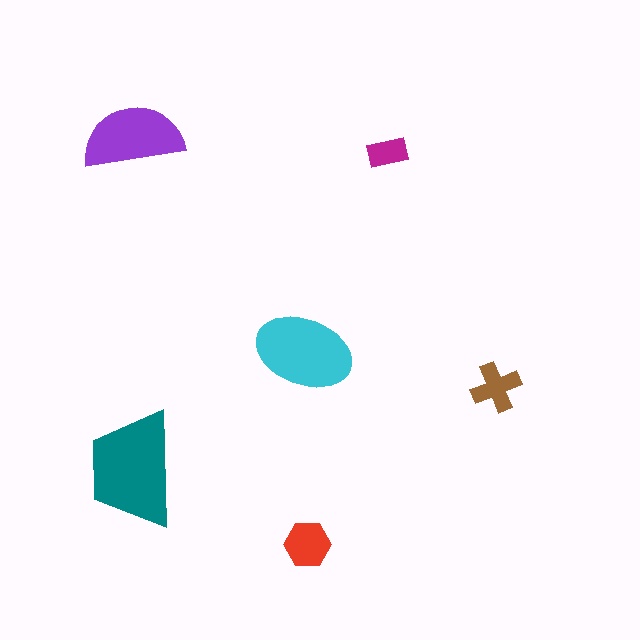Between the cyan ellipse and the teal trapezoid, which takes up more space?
The teal trapezoid.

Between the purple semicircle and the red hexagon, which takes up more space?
The purple semicircle.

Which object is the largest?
The teal trapezoid.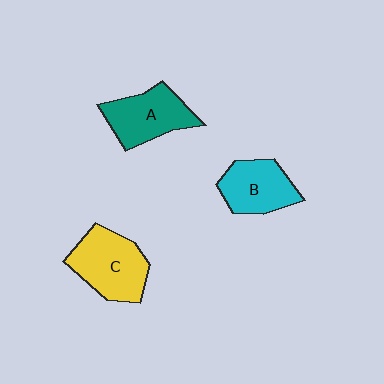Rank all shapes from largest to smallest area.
From largest to smallest: C (yellow), A (teal), B (cyan).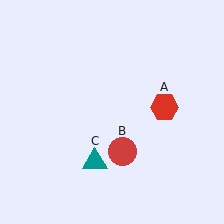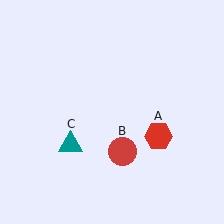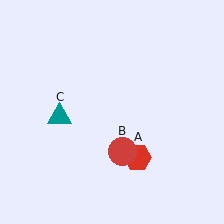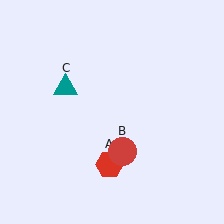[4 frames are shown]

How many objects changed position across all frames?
2 objects changed position: red hexagon (object A), teal triangle (object C).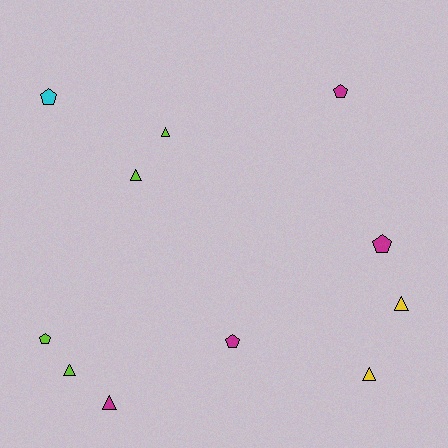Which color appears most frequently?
Lime, with 4 objects.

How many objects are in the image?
There are 11 objects.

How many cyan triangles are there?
There are no cyan triangles.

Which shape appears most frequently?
Triangle, with 6 objects.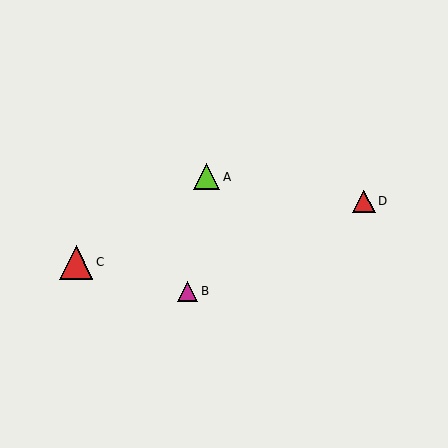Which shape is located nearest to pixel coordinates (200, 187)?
The lime triangle (labeled A) at (207, 177) is nearest to that location.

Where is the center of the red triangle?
The center of the red triangle is at (364, 201).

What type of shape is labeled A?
Shape A is a lime triangle.